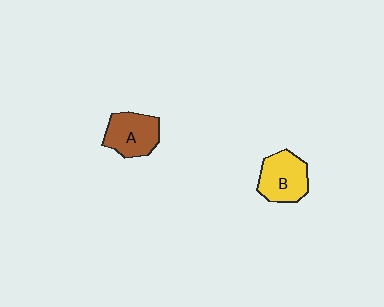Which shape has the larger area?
Shape B (yellow).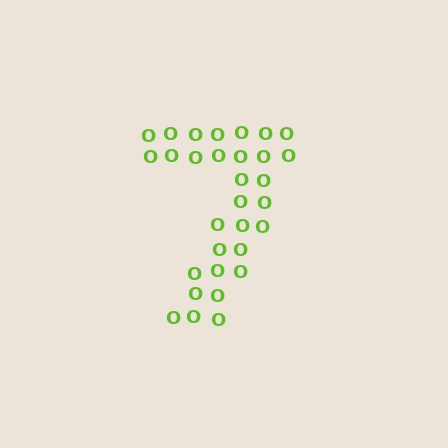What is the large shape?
The large shape is the digit 7.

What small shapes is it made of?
It is made of small letter O's.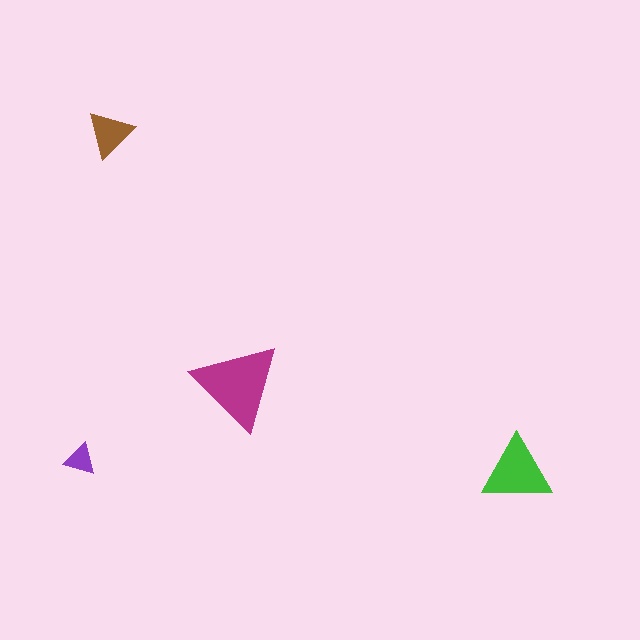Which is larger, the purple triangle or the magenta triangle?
The magenta one.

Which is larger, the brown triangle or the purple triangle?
The brown one.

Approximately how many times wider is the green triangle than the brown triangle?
About 1.5 times wider.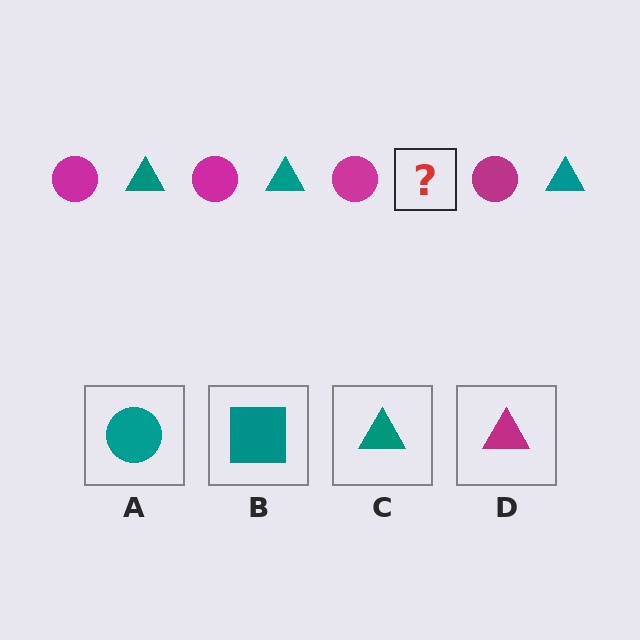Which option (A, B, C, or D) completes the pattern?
C.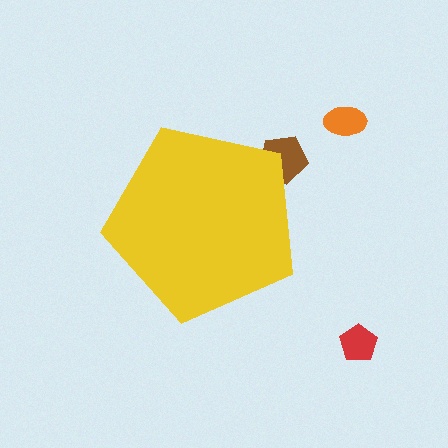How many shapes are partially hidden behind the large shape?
1 shape is partially hidden.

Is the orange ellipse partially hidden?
No, the orange ellipse is fully visible.